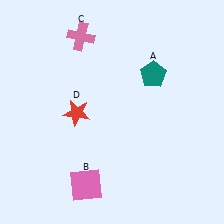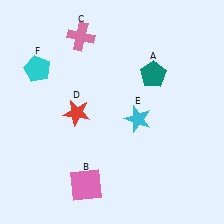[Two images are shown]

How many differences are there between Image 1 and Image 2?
There are 2 differences between the two images.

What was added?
A cyan star (E), a cyan pentagon (F) were added in Image 2.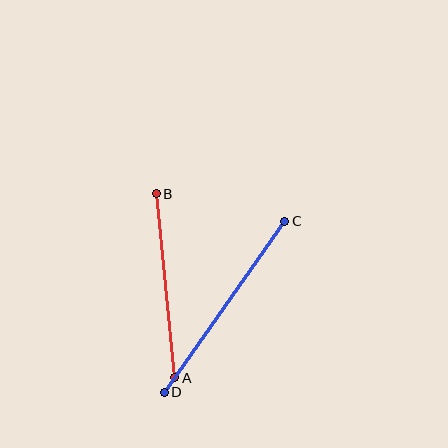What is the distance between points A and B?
The distance is approximately 185 pixels.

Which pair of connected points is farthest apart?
Points C and D are farthest apart.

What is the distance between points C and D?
The distance is approximately 209 pixels.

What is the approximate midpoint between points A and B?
The midpoint is at approximately (165, 286) pixels.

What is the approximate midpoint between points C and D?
The midpoint is at approximately (225, 307) pixels.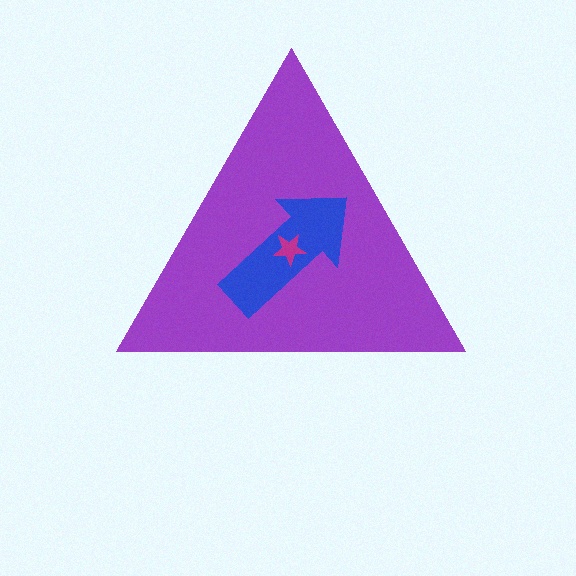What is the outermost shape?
The purple triangle.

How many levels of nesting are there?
3.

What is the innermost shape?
The magenta star.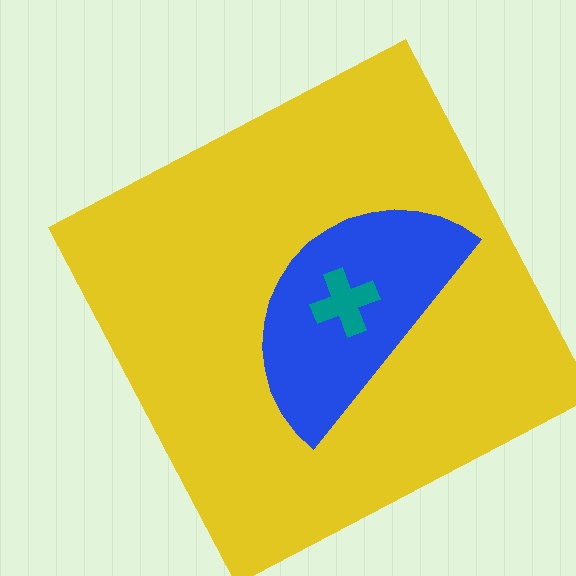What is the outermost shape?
The yellow square.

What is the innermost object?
The teal cross.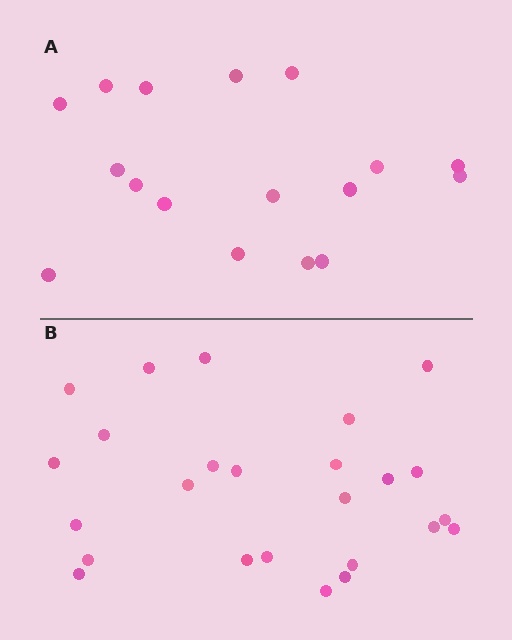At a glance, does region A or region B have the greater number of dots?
Region B (the bottom region) has more dots.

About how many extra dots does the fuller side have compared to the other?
Region B has roughly 8 or so more dots than region A.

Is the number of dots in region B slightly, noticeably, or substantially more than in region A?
Region B has substantially more. The ratio is roughly 1.5 to 1.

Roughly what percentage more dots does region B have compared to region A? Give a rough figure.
About 45% more.